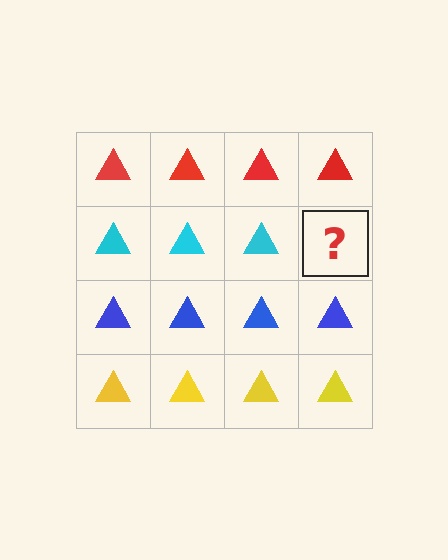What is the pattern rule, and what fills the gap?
The rule is that each row has a consistent color. The gap should be filled with a cyan triangle.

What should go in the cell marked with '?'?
The missing cell should contain a cyan triangle.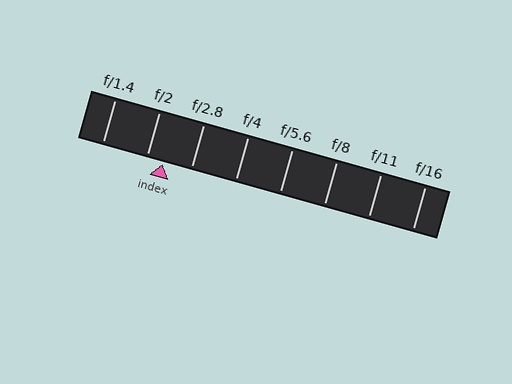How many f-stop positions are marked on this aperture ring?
There are 8 f-stop positions marked.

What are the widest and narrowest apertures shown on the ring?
The widest aperture shown is f/1.4 and the narrowest is f/16.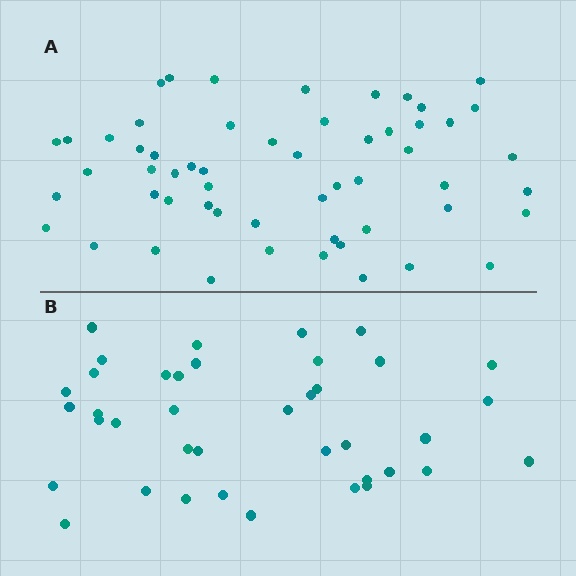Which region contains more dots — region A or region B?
Region A (the top region) has more dots.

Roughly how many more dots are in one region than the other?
Region A has approximately 15 more dots than region B.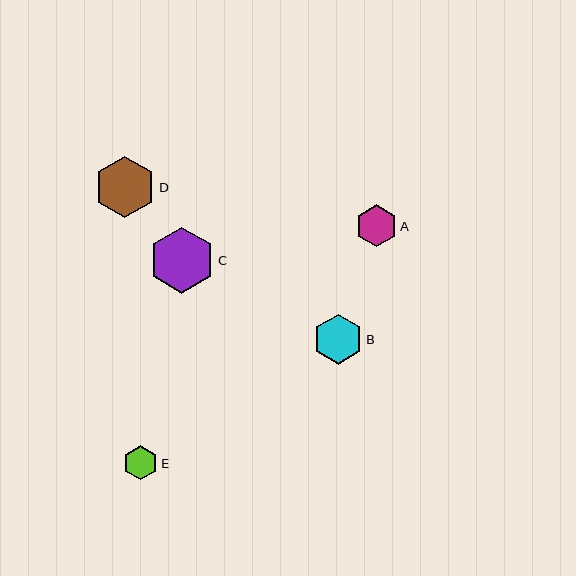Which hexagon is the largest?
Hexagon C is the largest with a size of approximately 66 pixels.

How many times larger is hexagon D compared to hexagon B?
Hexagon D is approximately 1.2 times the size of hexagon B.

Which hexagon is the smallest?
Hexagon E is the smallest with a size of approximately 34 pixels.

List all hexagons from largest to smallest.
From largest to smallest: C, D, B, A, E.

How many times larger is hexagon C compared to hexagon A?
Hexagon C is approximately 1.6 times the size of hexagon A.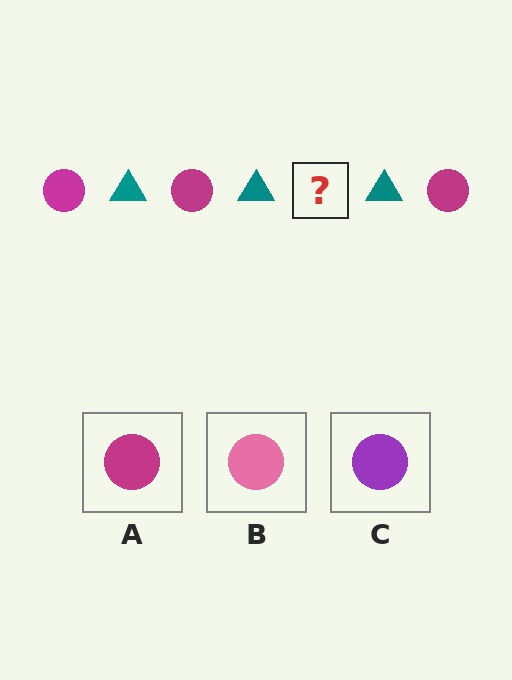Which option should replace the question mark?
Option A.